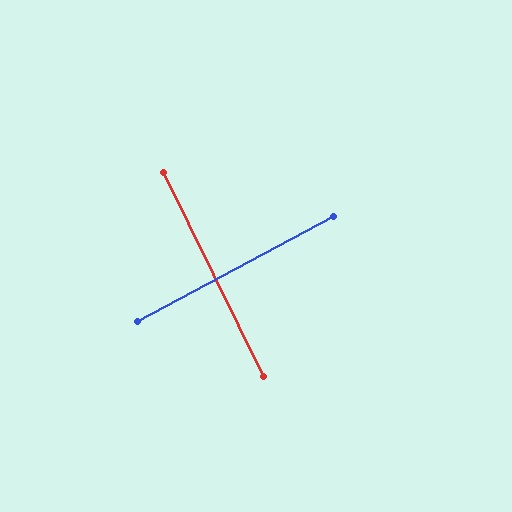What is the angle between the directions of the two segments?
Approximately 88 degrees.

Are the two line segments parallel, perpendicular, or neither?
Perpendicular — they meet at approximately 88°.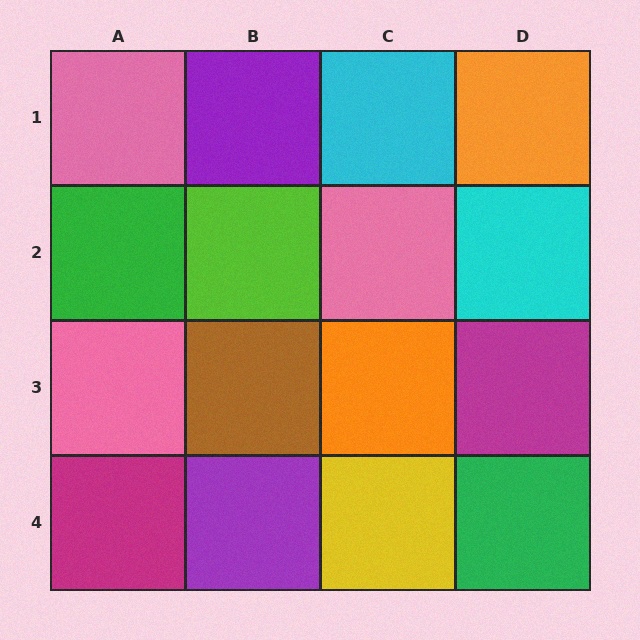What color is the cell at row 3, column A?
Pink.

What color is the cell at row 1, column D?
Orange.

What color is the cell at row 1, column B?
Purple.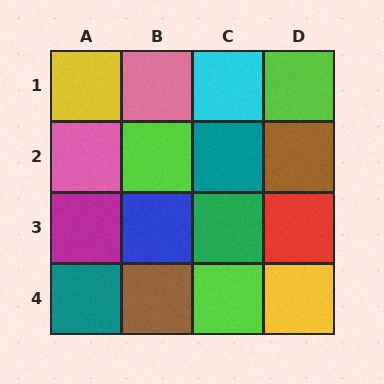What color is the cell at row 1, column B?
Pink.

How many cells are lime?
3 cells are lime.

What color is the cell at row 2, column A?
Pink.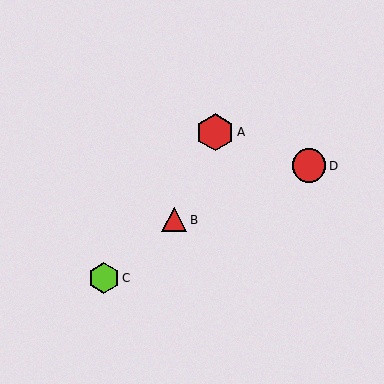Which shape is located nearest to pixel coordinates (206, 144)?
The red hexagon (labeled A) at (215, 132) is nearest to that location.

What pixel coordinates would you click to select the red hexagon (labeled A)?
Click at (215, 132) to select the red hexagon A.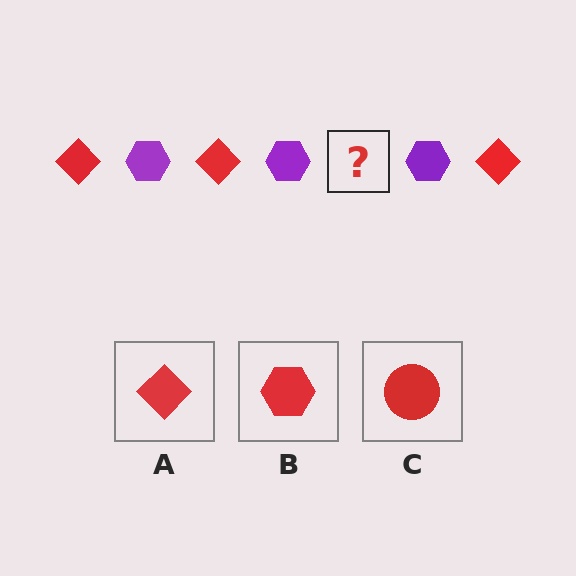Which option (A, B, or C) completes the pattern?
A.